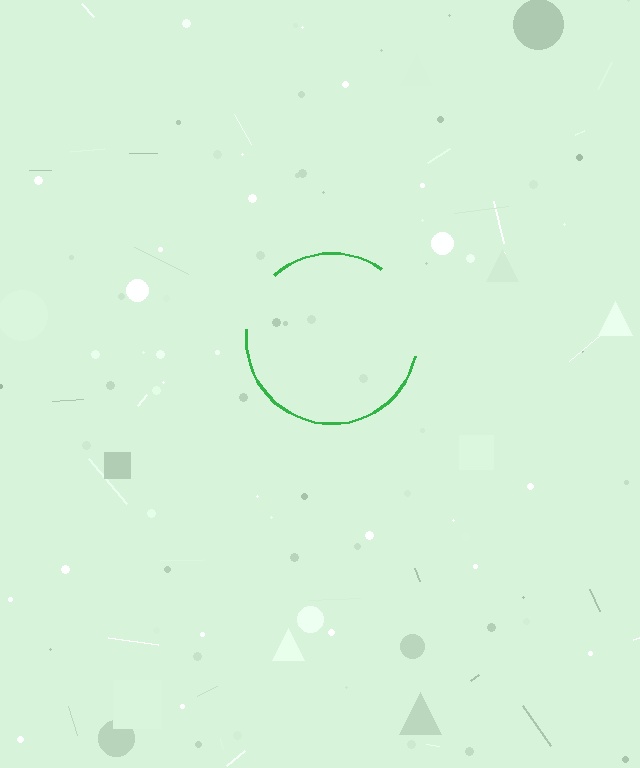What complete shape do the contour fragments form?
The contour fragments form a circle.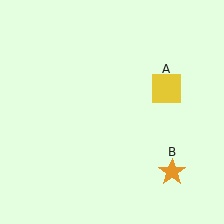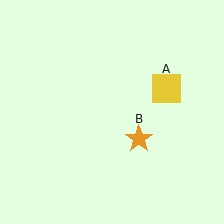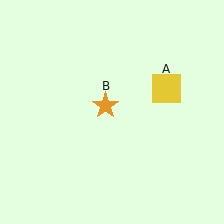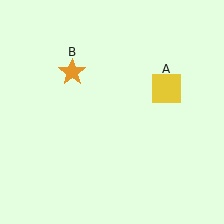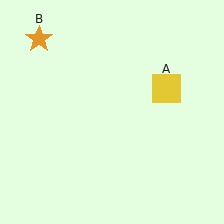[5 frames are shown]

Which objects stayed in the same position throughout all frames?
Yellow square (object A) remained stationary.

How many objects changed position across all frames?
1 object changed position: orange star (object B).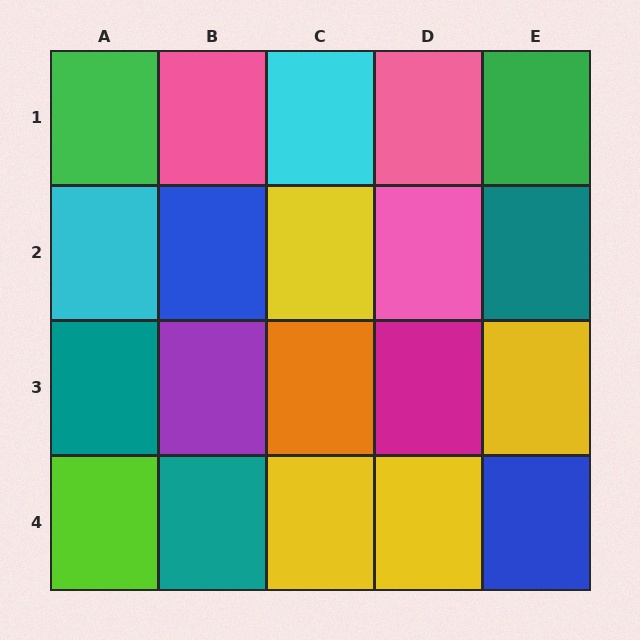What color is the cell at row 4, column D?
Yellow.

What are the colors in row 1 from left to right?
Green, pink, cyan, pink, green.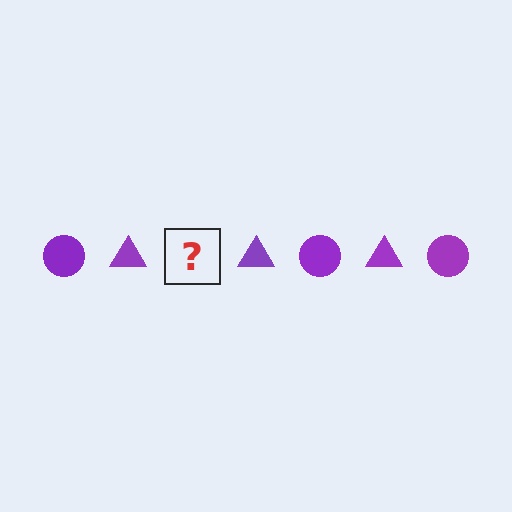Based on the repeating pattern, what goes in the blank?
The blank should be a purple circle.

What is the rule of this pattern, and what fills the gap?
The rule is that the pattern cycles through circle, triangle shapes in purple. The gap should be filled with a purple circle.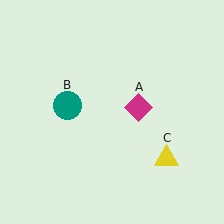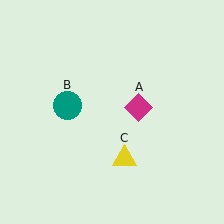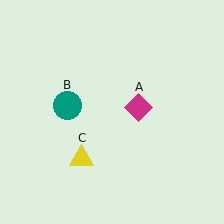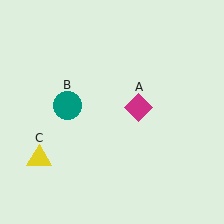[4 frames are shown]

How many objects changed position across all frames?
1 object changed position: yellow triangle (object C).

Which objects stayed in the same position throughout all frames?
Magenta diamond (object A) and teal circle (object B) remained stationary.